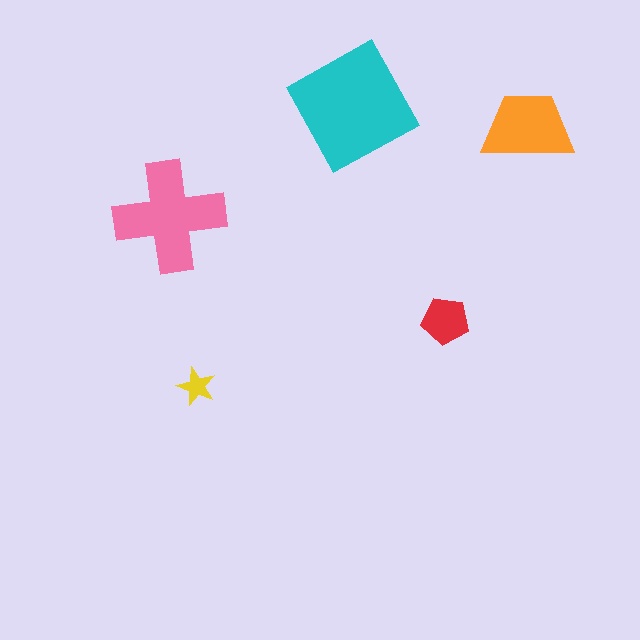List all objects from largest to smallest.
The cyan square, the pink cross, the orange trapezoid, the red pentagon, the yellow star.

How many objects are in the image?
There are 5 objects in the image.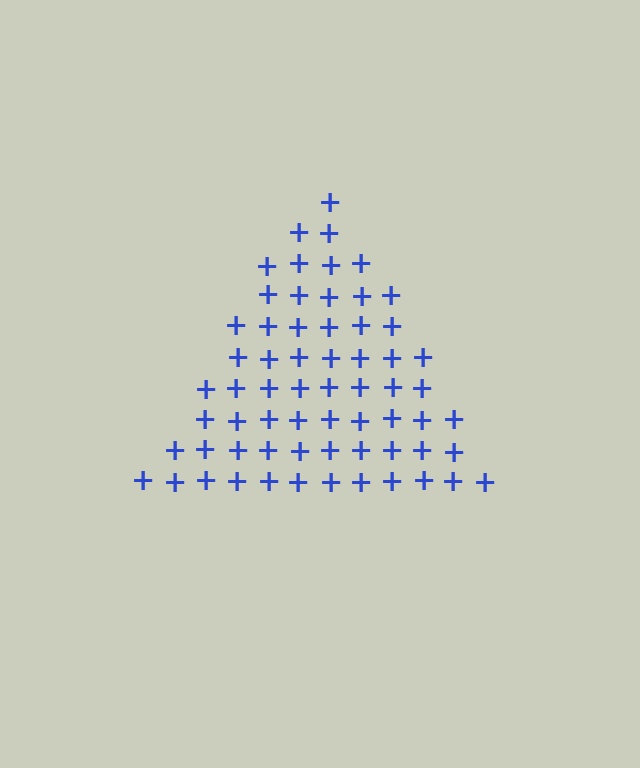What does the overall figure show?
The overall figure shows a triangle.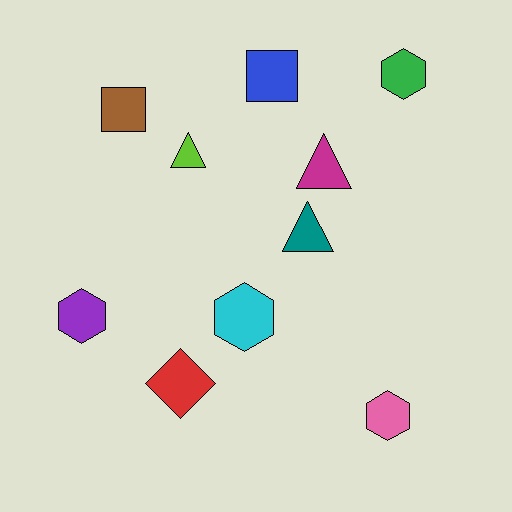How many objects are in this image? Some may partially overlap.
There are 10 objects.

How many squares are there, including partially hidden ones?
There are 2 squares.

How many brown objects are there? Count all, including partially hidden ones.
There is 1 brown object.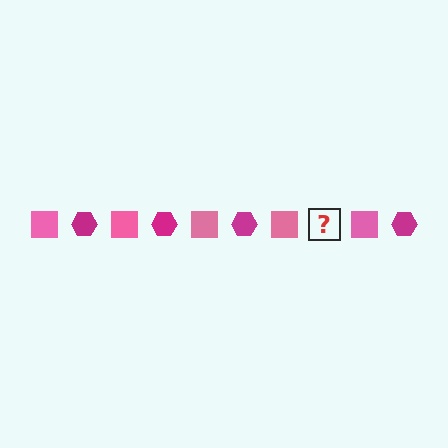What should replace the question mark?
The question mark should be replaced with a magenta hexagon.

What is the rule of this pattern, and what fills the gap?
The rule is that the pattern alternates between pink square and magenta hexagon. The gap should be filled with a magenta hexagon.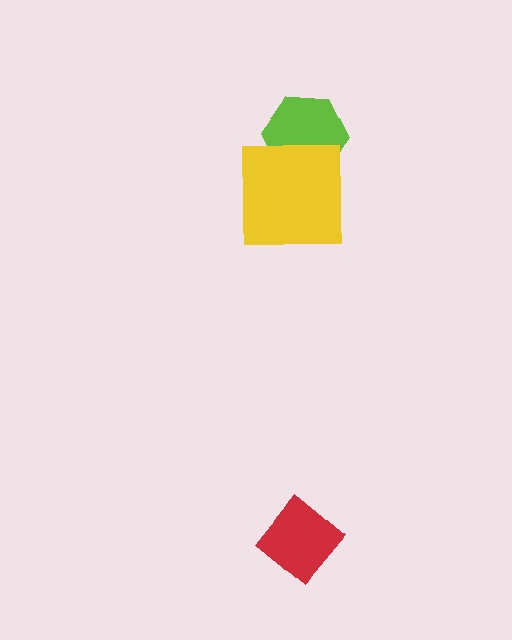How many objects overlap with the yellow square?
1 object overlaps with the yellow square.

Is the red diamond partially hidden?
No, no other shape covers it.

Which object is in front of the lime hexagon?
The yellow square is in front of the lime hexagon.